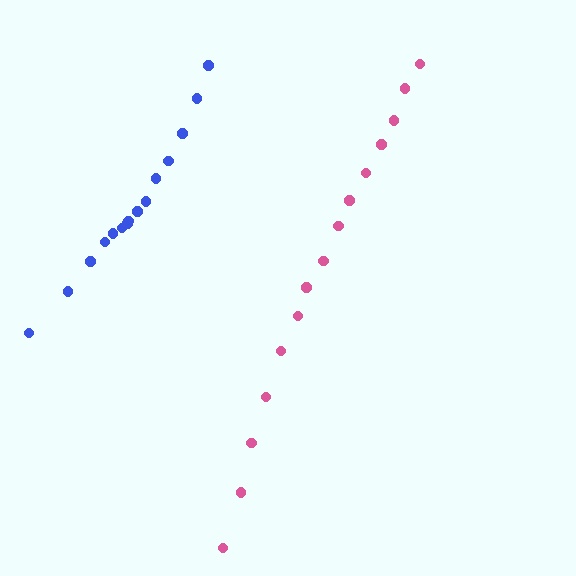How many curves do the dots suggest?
There are 2 distinct paths.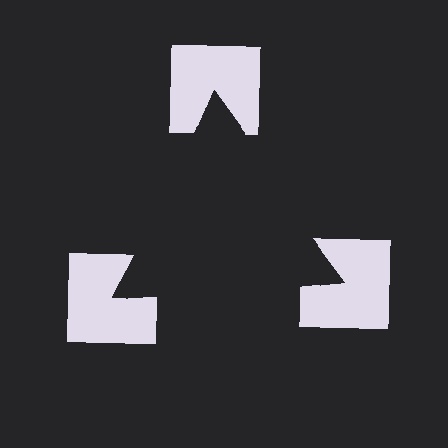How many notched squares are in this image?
There are 3 — one at each vertex of the illusory triangle.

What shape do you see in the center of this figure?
An illusory triangle — its edges are inferred from the aligned wedge cuts in the notched squares, not physically drawn.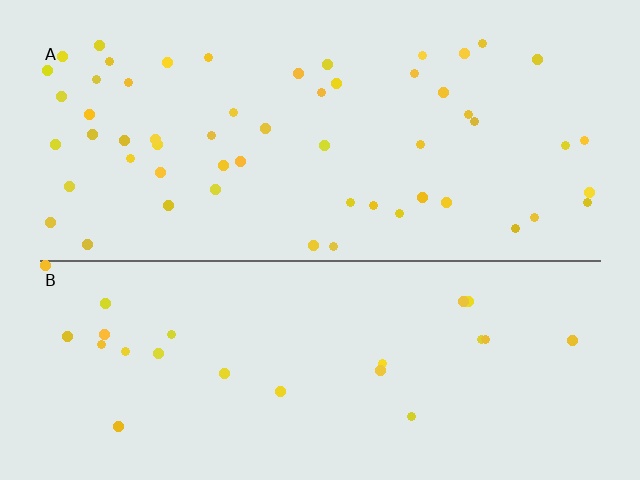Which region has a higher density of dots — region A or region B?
A (the top).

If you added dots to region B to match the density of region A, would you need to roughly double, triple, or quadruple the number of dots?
Approximately double.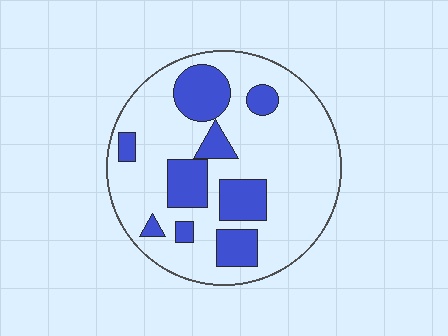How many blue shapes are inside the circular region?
9.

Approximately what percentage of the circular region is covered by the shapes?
Approximately 25%.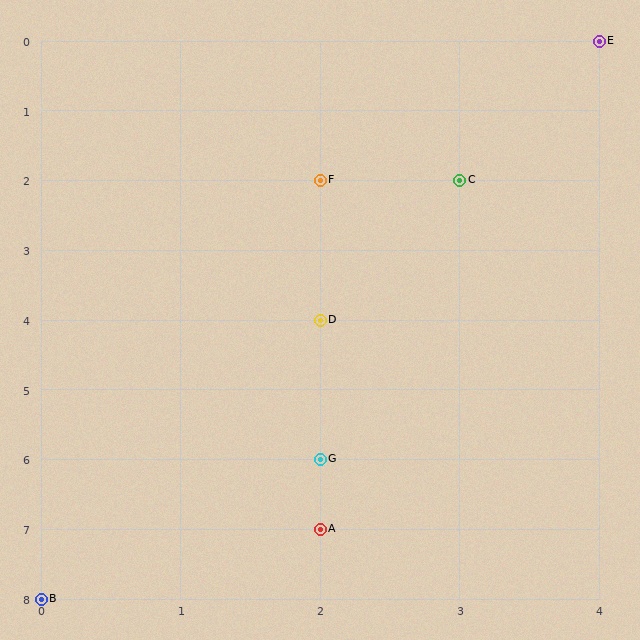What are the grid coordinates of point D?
Point D is at grid coordinates (2, 4).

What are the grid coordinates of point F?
Point F is at grid coordinates (2, 2).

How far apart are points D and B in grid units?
Points D and B are 2 columns and 4 rows apart (about 4.5 grid units diagonally).